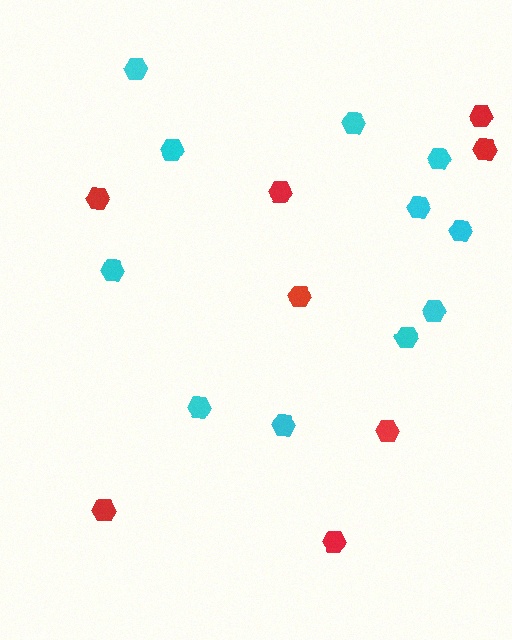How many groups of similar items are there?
There are 2 groups: one group of cyan hexagons (11) and one group of red hexagons (8).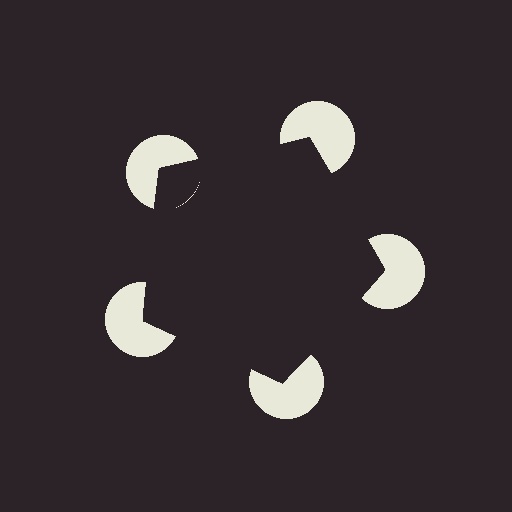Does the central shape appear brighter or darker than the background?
It typically appears slightly darker than the background, even though no actual brightness change is drawn.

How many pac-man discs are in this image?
There are 5 — one at each vertex of the illusory pentagon.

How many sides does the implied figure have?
5 sides.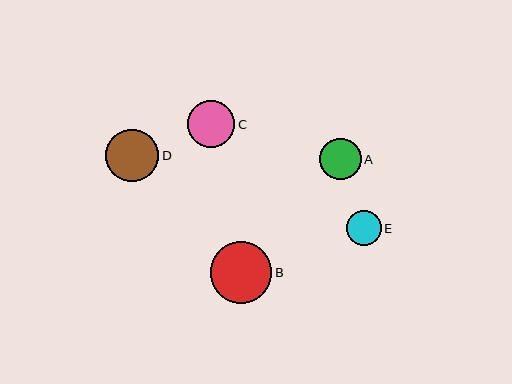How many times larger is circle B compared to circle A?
Circle B is approximately 1.5 times the size of circle A.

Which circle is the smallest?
Circle E is the smallest with a size of approximately 35 pixels.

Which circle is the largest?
Circle B is the largest with a size of approximately 61 pixels.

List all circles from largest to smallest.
From largest to smallest: B, D, C, A, E.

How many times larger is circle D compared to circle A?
Circle D is approximately 1.3 times the size of circle A.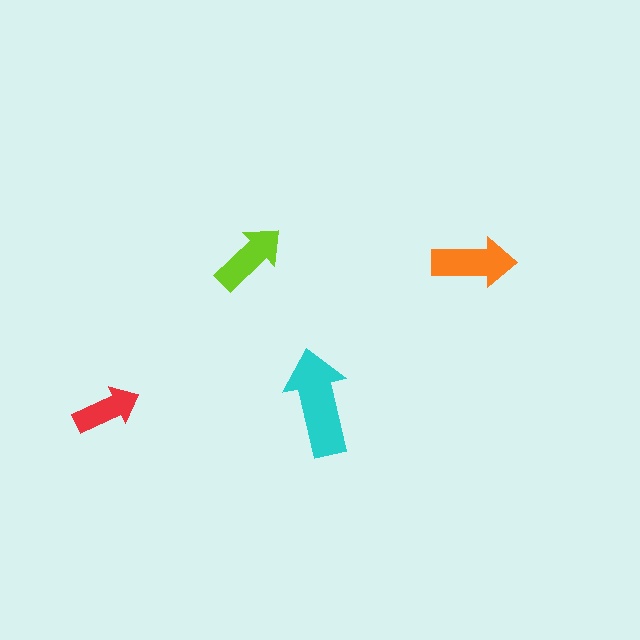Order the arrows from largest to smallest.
the cyan one, the orange one, the lime one, the red one.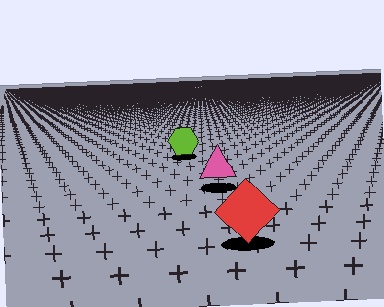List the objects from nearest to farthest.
From nearest to farthest: the red diamond, the pink triangle, the lime hexagon.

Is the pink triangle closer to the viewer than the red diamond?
No. The red diamond is closer — you can tell from the texture gradient: the ground texture is coarser near it.